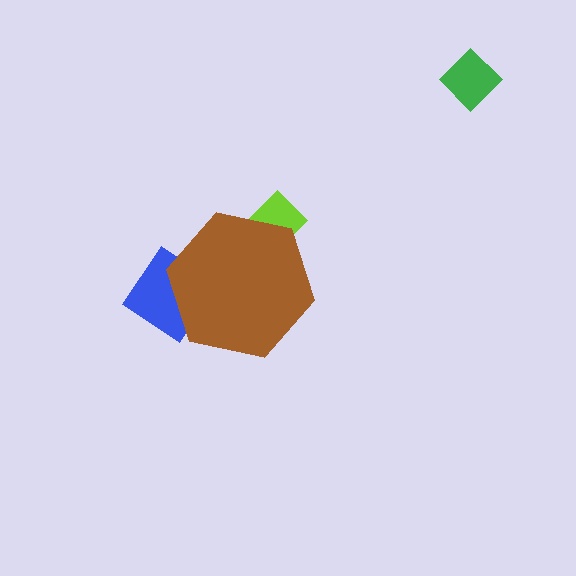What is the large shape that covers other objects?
A brown hexagon.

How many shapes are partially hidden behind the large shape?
2 shapes are partially hidden.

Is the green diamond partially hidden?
No, the green diamond is fully visible.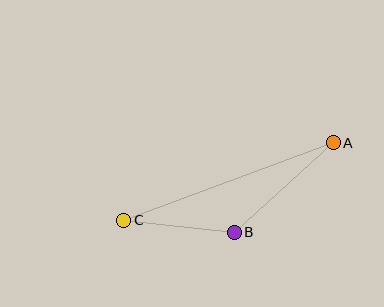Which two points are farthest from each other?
Points A and C are farthest from each other.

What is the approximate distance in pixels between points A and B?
The distance between A and B is approximately 133 pixels.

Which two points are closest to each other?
Points B and C are closest to each other.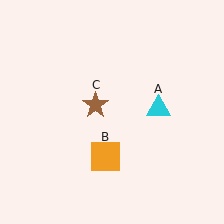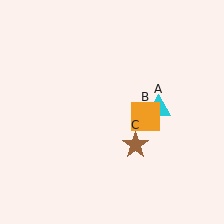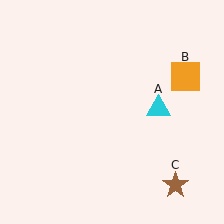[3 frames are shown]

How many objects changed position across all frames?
2 objects changed position: orange square (object B), brown star (object C).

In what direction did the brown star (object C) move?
The brown star (object C) moved down and to the right.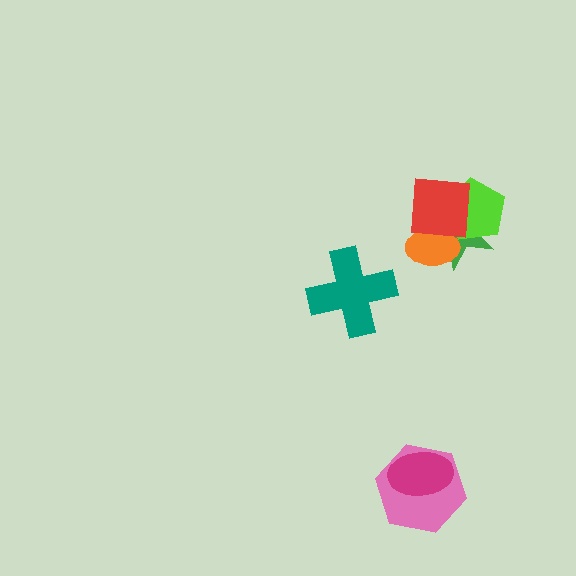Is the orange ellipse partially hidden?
Yes, it is partially covered by another shape.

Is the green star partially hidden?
Yes, it is partially covered by another shape.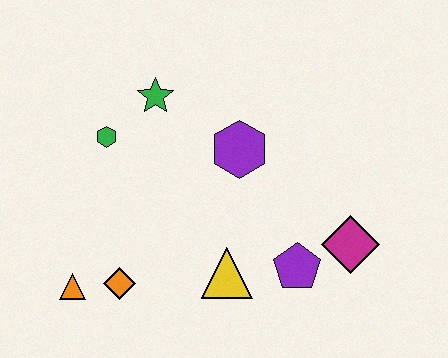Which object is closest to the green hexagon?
The green star is closest to the green hexagon.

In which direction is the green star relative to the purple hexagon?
The green star is to the left of the purple hexagon.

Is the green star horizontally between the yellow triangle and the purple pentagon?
No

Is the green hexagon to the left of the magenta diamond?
Yes